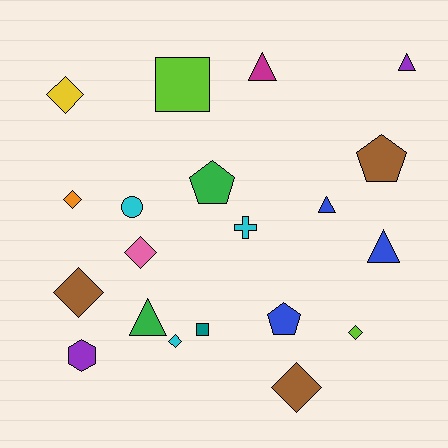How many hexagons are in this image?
There is 1 hexagon.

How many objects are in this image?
There are 20 objects.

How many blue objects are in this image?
There are 3 blue objects.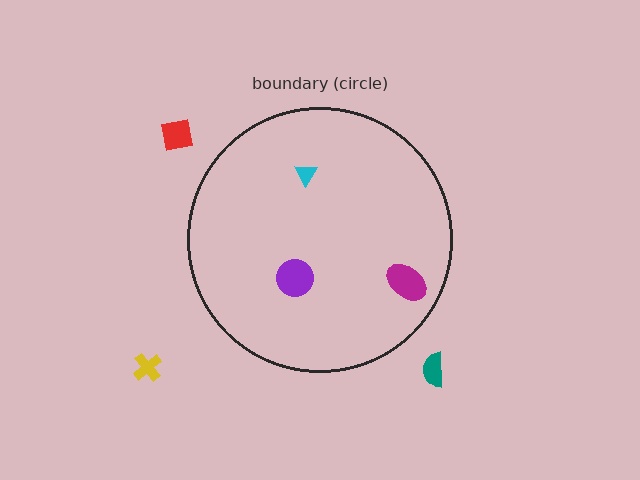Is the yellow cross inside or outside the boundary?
Outside.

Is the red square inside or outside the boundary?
Outside.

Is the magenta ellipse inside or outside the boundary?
Inside.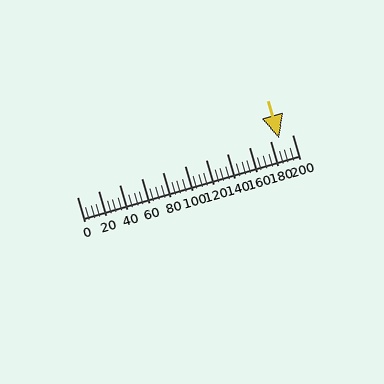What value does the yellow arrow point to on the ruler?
The yellow arrow points to approximately 188.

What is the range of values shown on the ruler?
The ruler shows values from 0 to 200.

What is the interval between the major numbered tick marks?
The major tick marks are spaced 20 units apart.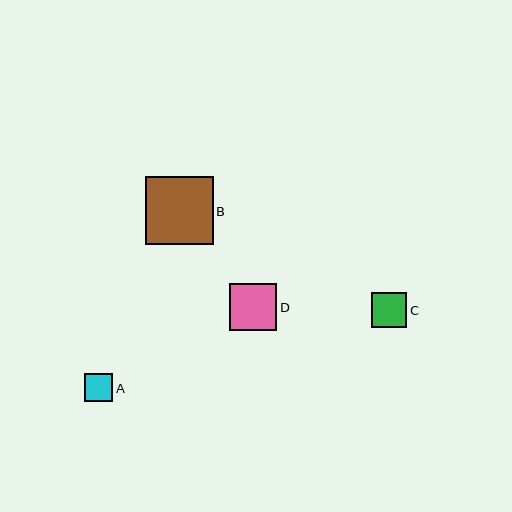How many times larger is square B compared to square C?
Square B is approximately 1.9 times the size of square C.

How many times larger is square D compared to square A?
Square D is approximately 1.7 times the size of square A.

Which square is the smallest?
Square A is the smallest with a size of approximately 28 pixels.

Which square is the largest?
Square B is the largest with a size of approximately 67 pixels.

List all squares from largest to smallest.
From largest to smallest: B, D, C, A.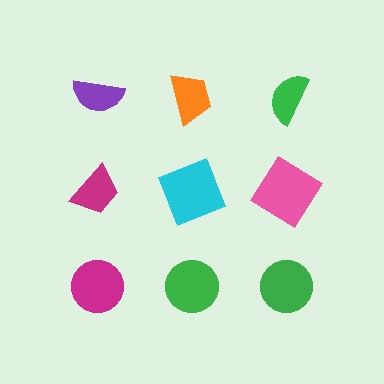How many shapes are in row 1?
3 shapes.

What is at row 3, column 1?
A magenta circle.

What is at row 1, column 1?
A purple semicircle.